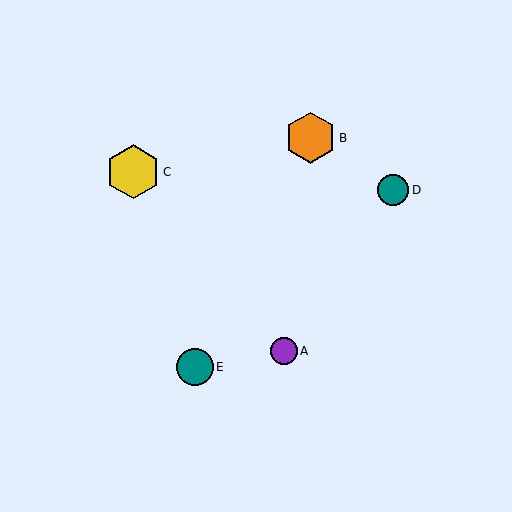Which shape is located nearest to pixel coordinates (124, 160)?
The yellow hexagon (labeled C) at (133, 172) is nearest to that location.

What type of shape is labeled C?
Shape C is a yellow hexagon.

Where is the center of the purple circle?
The center of the purple circle is at (284, 351).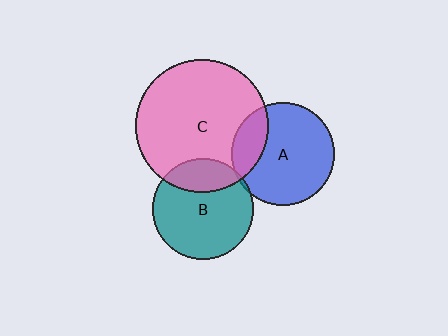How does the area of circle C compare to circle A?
Approximately 1.7 times.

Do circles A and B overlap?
Yes.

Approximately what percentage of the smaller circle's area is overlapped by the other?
Approximately 5%.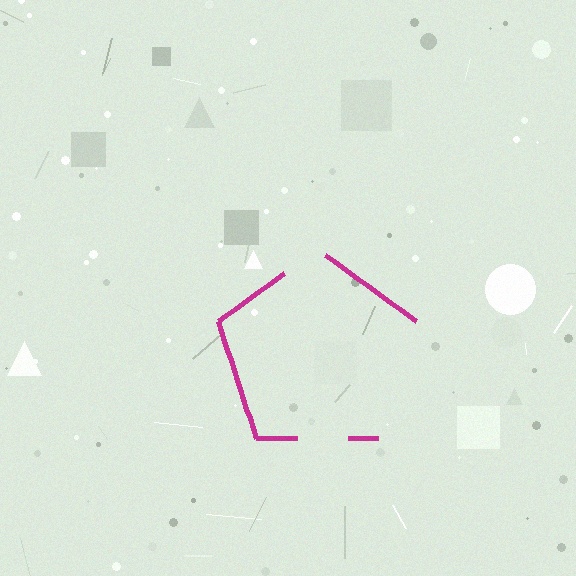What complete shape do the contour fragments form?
The contour fragments form a pentagon.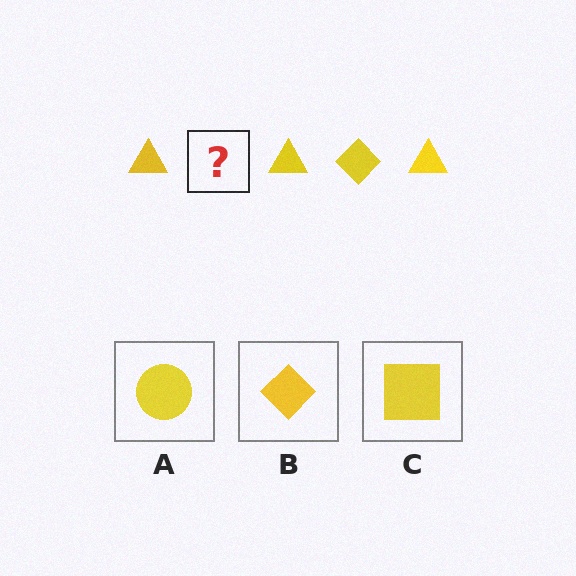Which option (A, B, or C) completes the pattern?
B.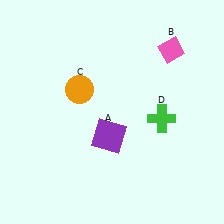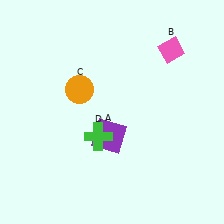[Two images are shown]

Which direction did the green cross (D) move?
The green cross (D) moved left.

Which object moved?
The green cross (D) moved left.